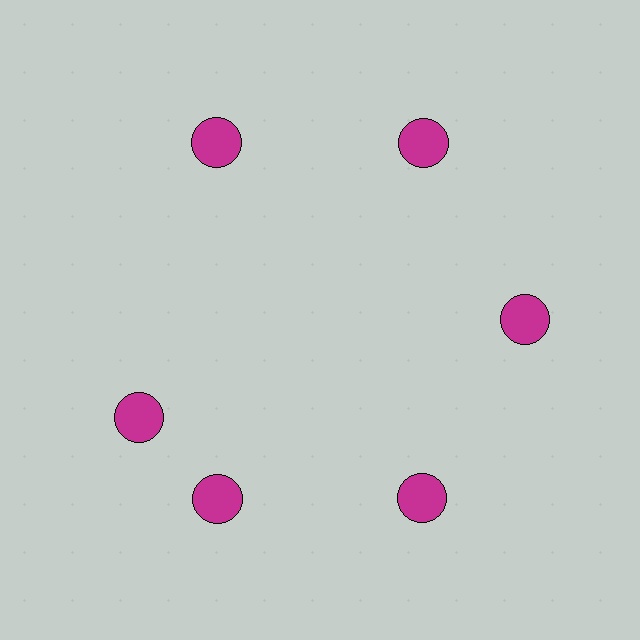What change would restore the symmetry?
The symmetry would be restored by rotating it back into even spacing with its neighbors so that all 6 circles sit at equal angles and equal distance from the center.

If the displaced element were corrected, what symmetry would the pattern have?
It would have 6-fold rotational symmetry — the pattern would map onto itself every 60 degrees.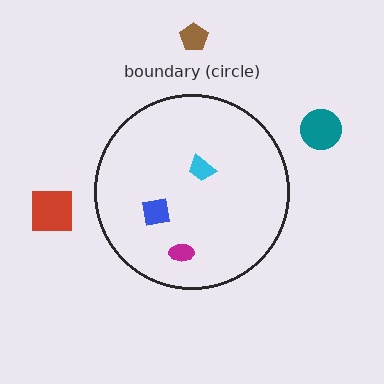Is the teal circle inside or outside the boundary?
Outside.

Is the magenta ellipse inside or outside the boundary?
Inside.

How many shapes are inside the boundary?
3 inside, 3 outside.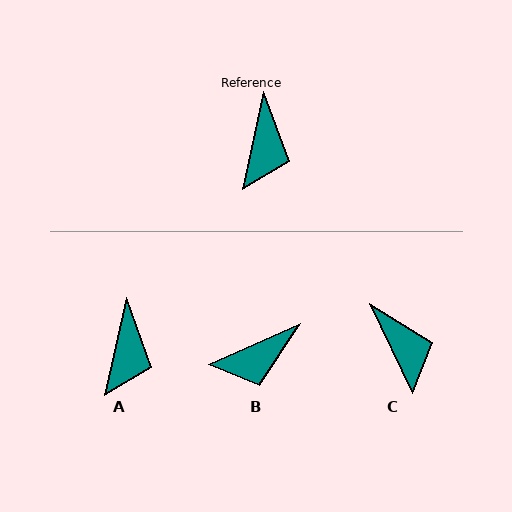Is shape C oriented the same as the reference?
No, it is off by about 38 degrees.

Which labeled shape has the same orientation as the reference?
A.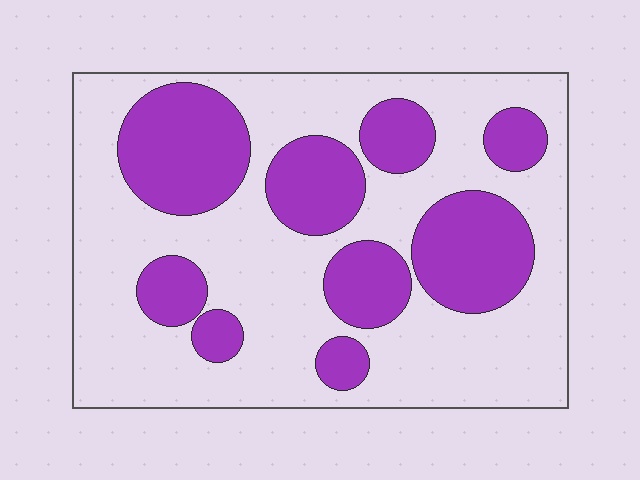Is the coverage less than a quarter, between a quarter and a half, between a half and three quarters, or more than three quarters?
Between a quarter and a half.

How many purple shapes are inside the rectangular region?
9.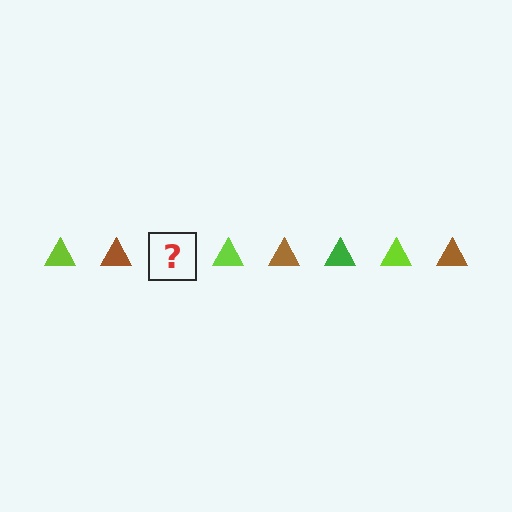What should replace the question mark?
The question mark should be replaced with a green triangle.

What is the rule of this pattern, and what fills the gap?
The rule is that the pattern cycles through lime, brown, green triangles. The gap should be filled with a green triangle.